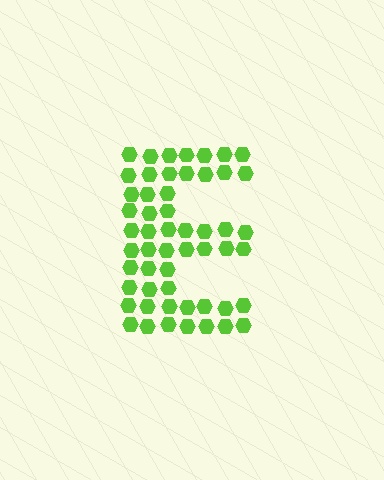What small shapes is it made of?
It is made of small hexagons.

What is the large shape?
The large shape is the letter E.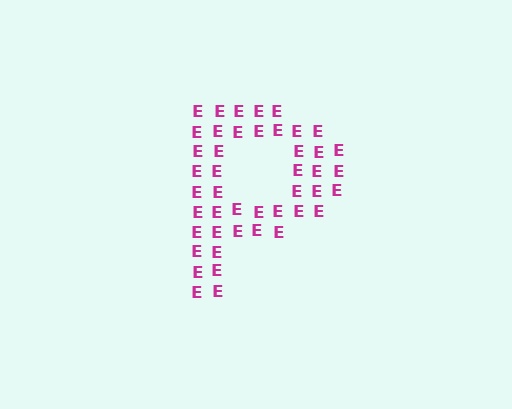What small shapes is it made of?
It is made of small letter E's.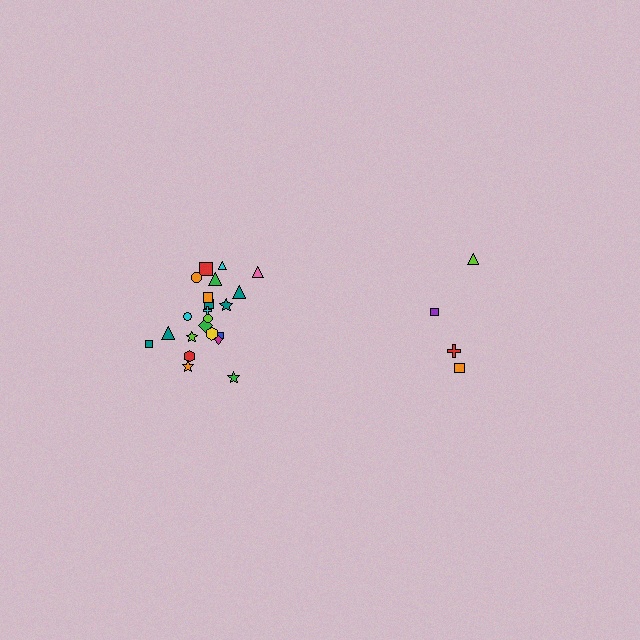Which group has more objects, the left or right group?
The left group.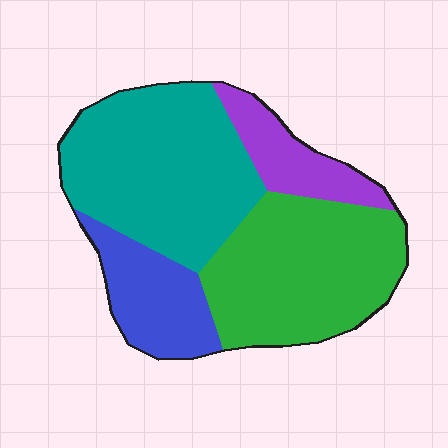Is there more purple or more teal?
Teal.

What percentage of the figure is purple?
Purple takes up less than a quarter of the figure.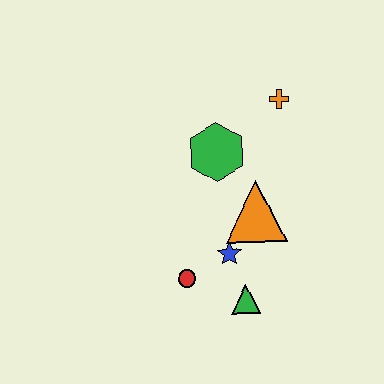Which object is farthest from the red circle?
The orange cross is farthest from the red circle.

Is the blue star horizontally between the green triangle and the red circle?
Yes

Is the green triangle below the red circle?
Yes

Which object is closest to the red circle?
The blue star is closest to the red circle.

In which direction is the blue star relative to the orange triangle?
The blue star is below the orange triangle.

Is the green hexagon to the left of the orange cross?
Yes